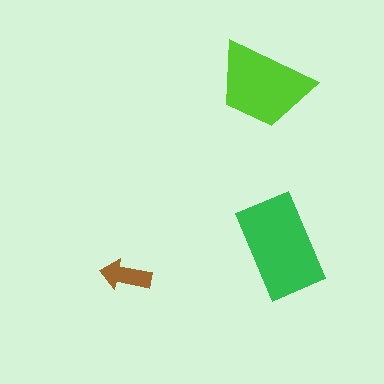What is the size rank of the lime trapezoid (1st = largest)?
2nd.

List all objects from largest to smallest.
The green rectangle, the lime trapezoid, the brown arrow.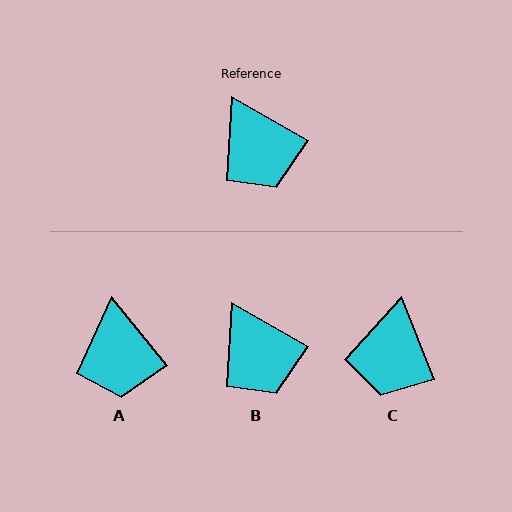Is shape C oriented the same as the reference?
No, it is off by about 39 degrees.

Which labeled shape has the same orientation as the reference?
B.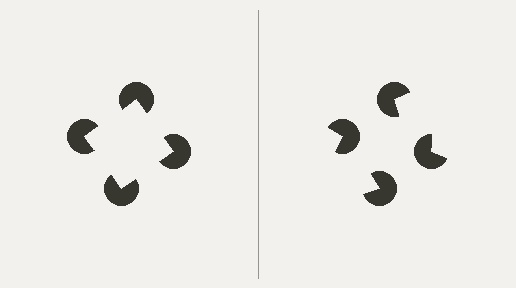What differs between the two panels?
The pac-man discs are positioned identically on both sides; only the wedge orientations differ. On the left they align to a square; on the right they are misaligned.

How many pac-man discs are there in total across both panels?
8 — 4 on each side.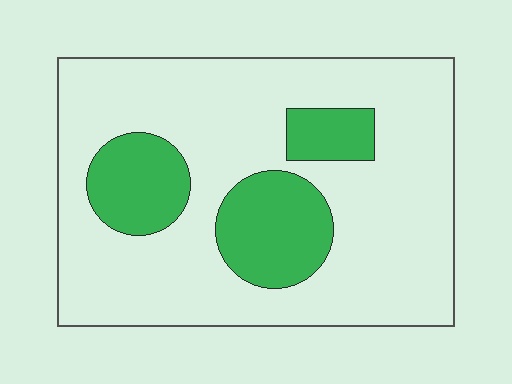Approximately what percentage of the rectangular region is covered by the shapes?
Approximately 25%.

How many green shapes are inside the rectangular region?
3.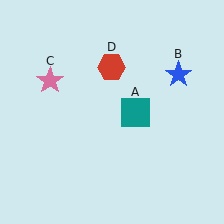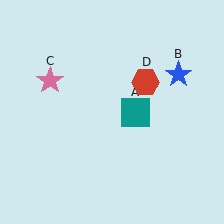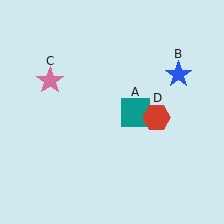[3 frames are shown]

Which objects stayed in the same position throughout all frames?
Teal square (object A) and blue star (object B) and pink star (object C) remained stationary.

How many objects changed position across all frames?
1 object changed position: red hexagon (object D).